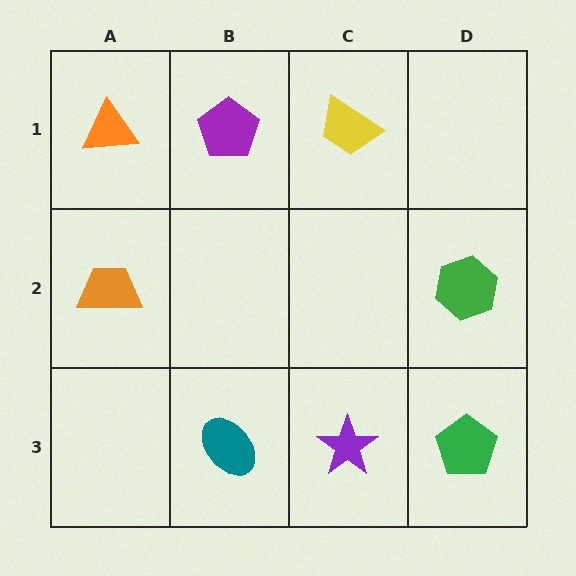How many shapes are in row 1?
3 shapes.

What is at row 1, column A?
An orange triangle.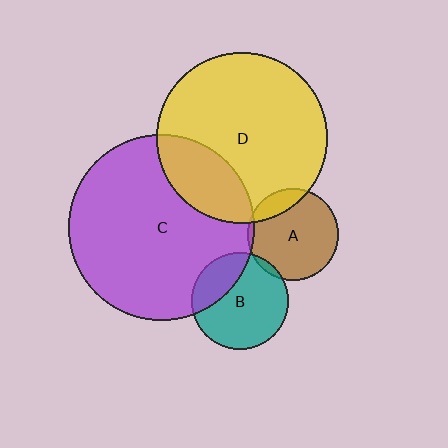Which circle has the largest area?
Circle C (purple).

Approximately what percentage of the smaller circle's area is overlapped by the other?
Approximately 25%.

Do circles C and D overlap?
Yes.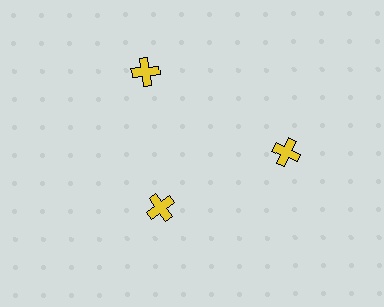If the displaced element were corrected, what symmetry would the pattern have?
It would have 3-fold rotational symmetry — the pattern would map onto itself every 120 degrees.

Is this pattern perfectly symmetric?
No. The 3 yellow crosses are arranged in a ring, but one element near the 7 o'clock position is pulled inward toward the center, breaking the 3-fold rotational symmetry.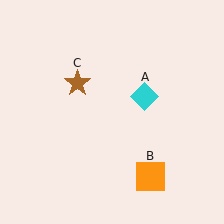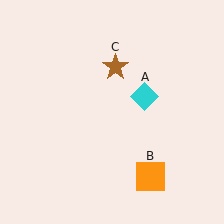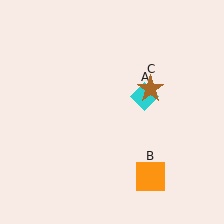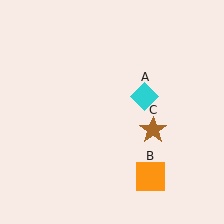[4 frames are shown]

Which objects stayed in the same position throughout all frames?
Cyan diamond (object A) and orange square (object B) remained stationary.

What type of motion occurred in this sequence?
The brown star (object C) rotated clockwise around the center of the scene.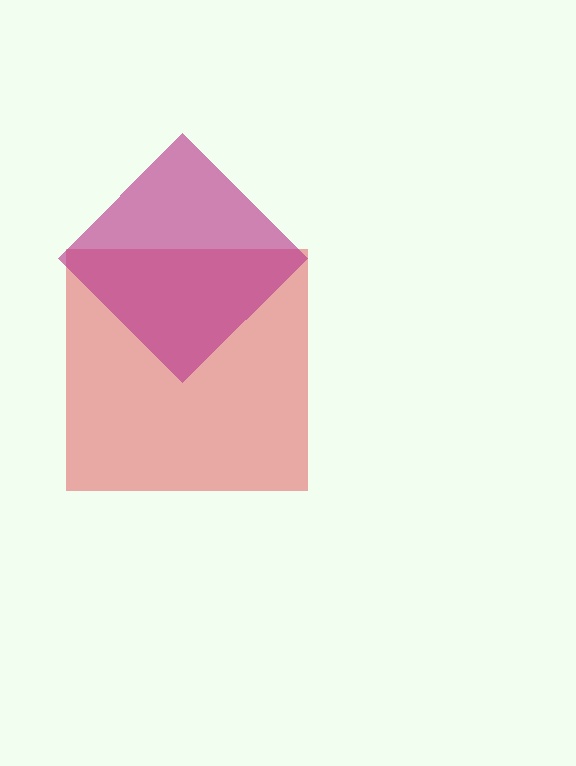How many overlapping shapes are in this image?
There are 2 overlapping shapes in the image.